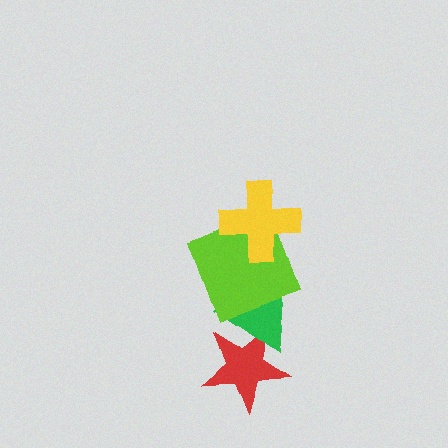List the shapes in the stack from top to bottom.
From top to bottom: the yellow cross, the lime square, the green triangle, the red star.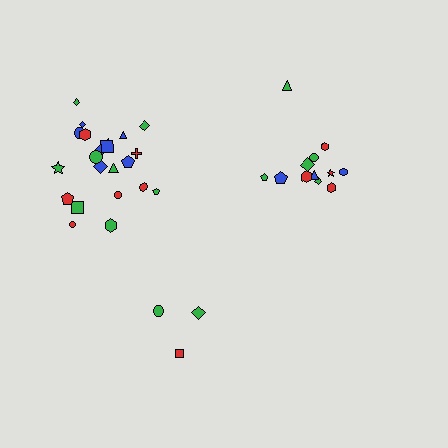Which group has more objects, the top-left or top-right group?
The top-left group.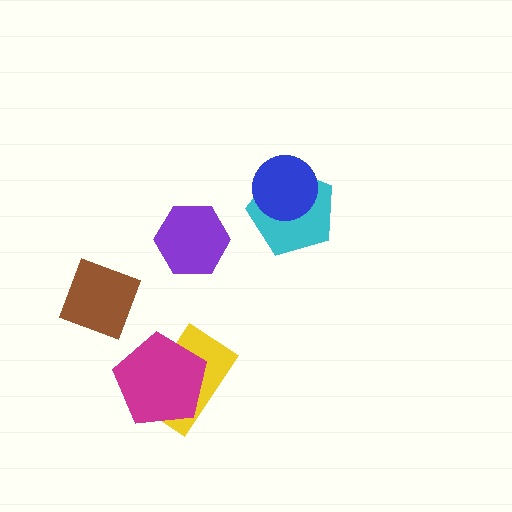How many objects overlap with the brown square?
0 objects overlap with the brown square.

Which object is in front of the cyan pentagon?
The blue circle is in front of the cyan pentagon.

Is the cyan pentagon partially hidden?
Yes, it is partially covered by another shape.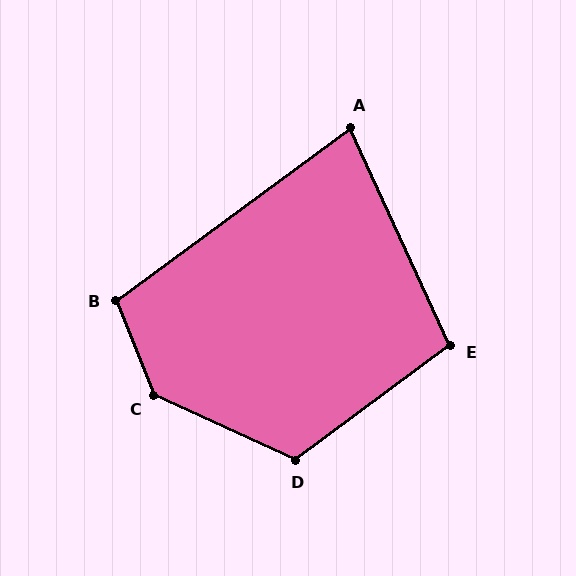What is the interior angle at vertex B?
Approximately 105 degrees (obtuse).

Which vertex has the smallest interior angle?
A, at approximately 78 degrees.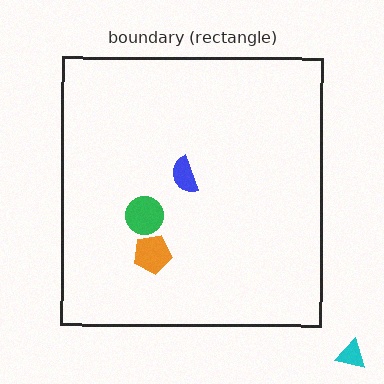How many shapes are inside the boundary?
3 inside, 1 outside.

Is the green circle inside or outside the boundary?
Inside.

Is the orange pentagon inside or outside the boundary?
Inside.